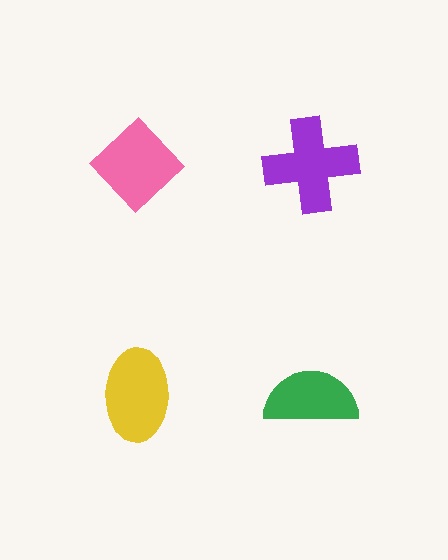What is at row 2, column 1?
A yellow ellipse.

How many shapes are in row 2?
2 shapes.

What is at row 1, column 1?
A pink diamond.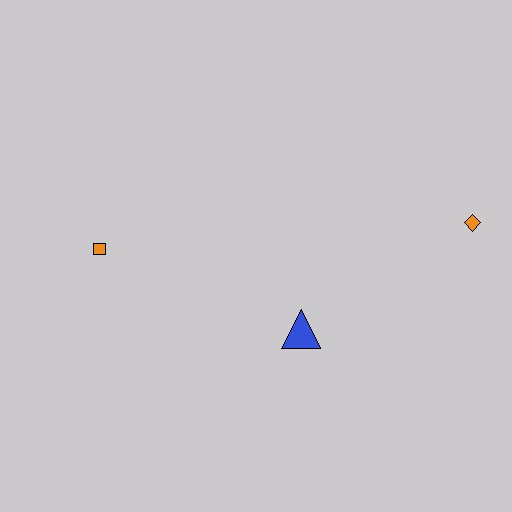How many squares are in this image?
There is 1 square.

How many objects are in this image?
There are 3 objects.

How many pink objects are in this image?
There are no pink objects.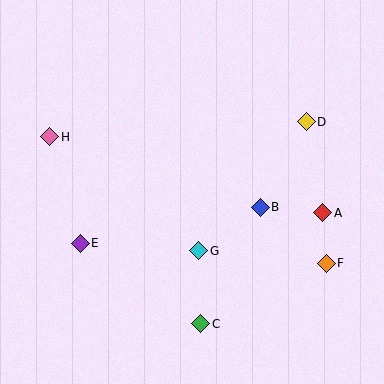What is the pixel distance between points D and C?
The distance between D and C is 228 pixels.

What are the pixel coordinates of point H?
Point H is at (50, 137).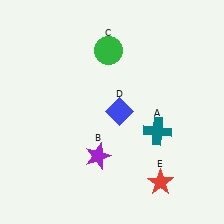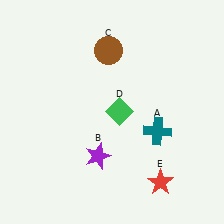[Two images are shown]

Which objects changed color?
C changed from green to brown. D changed from blue to green.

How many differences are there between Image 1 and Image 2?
There are 2 differences between the two images.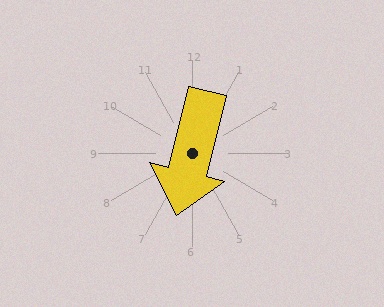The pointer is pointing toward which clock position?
Roughly 6 o'clock.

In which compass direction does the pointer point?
South.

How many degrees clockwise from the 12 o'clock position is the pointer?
Approximately 194 degrees.